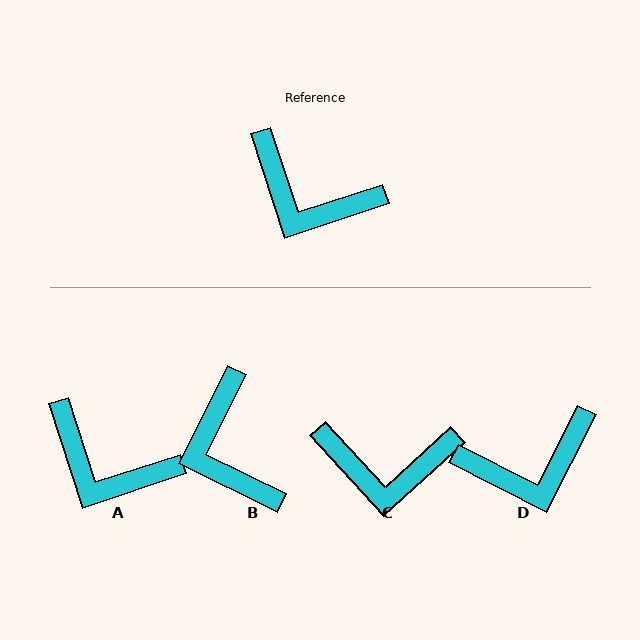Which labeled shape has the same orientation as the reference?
A.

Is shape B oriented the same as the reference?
No, it is off by about 45 degrees.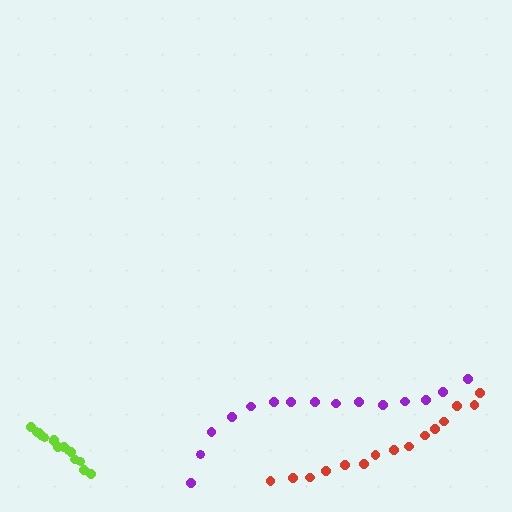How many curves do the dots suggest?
There are 3 distinct paths.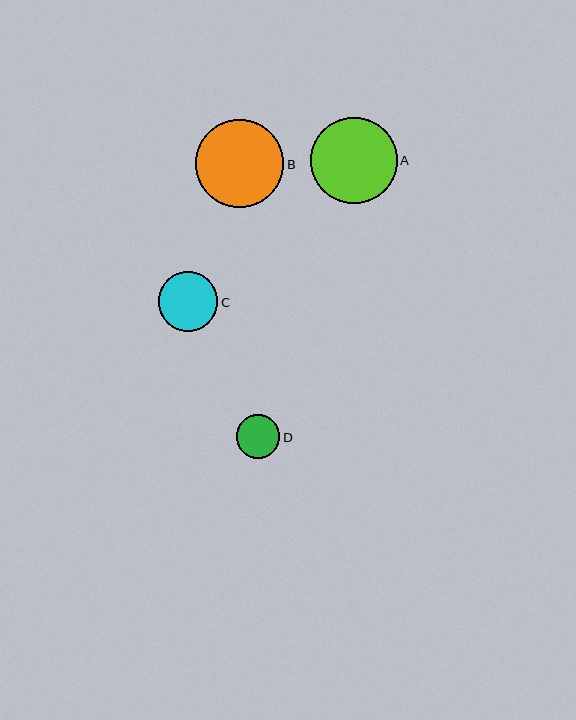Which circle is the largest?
Circle B is the largest with a size of approximately 89 pixels.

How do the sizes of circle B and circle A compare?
Circle B and circle A are approximately the same size.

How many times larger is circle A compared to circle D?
Circle A is approximately 2.0 times the size of circle D.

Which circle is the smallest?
Circle D is the smallest with a size of approximately 43 pixels.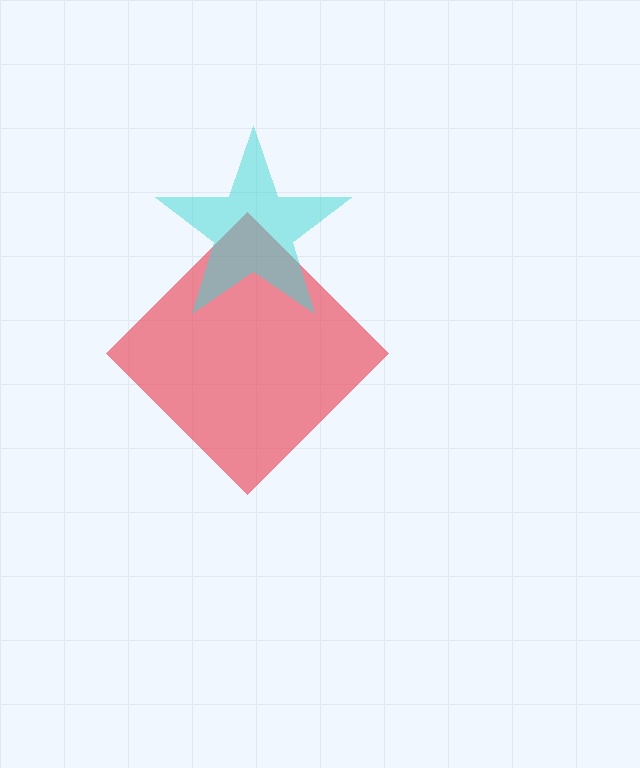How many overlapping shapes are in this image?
There are 2 overlapping shapes in the image.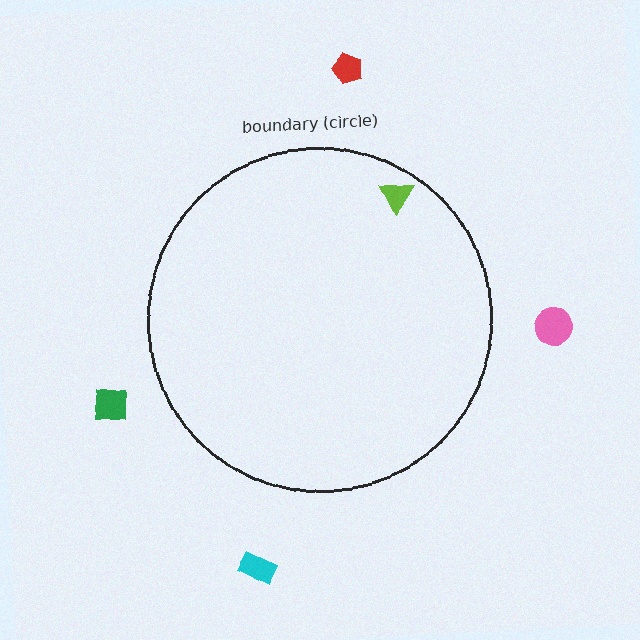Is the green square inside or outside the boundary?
Outside.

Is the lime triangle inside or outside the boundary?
Inside.